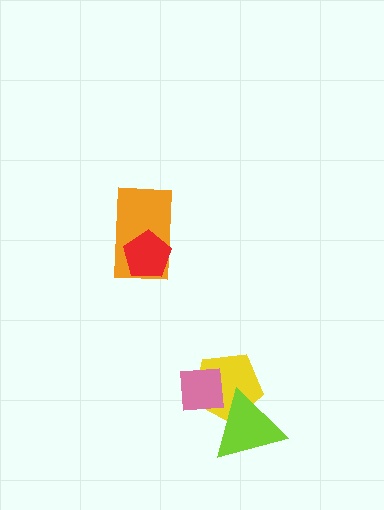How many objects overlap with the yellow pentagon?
2 objects overlap with the yellow pentagon.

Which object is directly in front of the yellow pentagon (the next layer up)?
The pink square is directly in front of the yellow pentagon.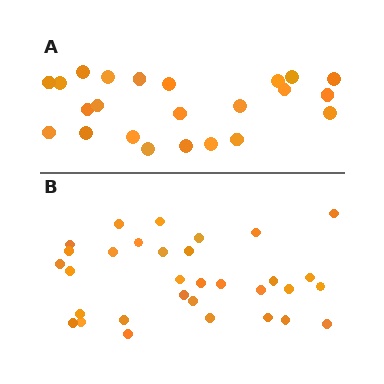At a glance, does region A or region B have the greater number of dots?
Region B (the bottom region) has more dots.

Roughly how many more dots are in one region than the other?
Region B has roughly 8 or so more dots than region A.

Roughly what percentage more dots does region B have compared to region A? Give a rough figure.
About 40% more.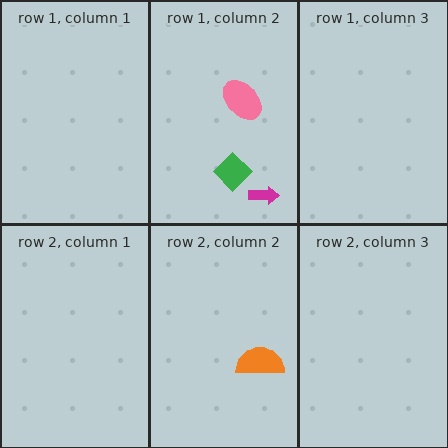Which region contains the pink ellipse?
The row 1, column 2 region.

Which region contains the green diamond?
The row 1, column 2 region.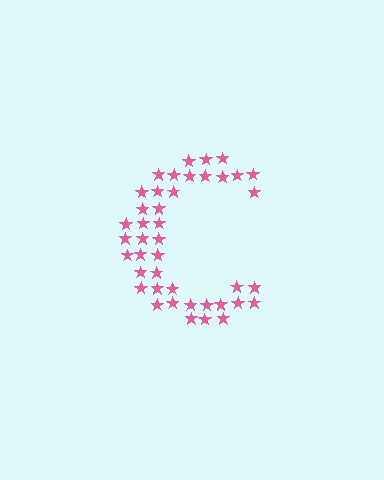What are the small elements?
The small elements are stars.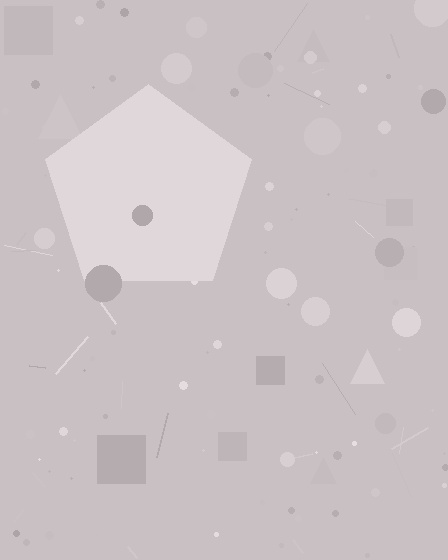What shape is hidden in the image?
A pentagon is hidden in the image.